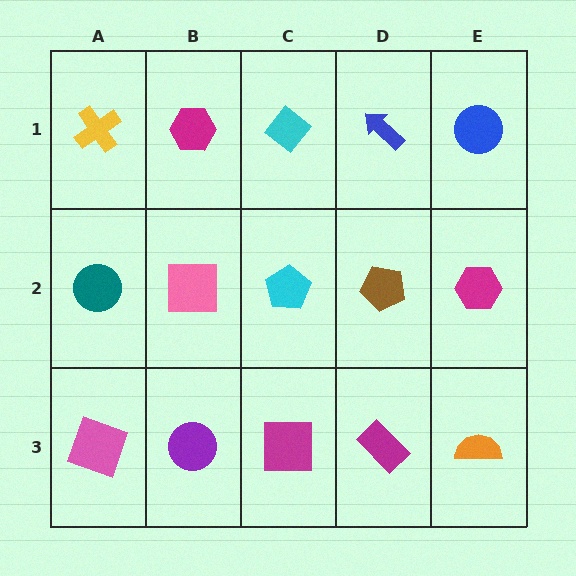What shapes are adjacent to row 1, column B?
A pink square (row 2, column B), a yellow cross (row 1, column A), a cyan diamond (row 1, column C).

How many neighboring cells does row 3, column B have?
3.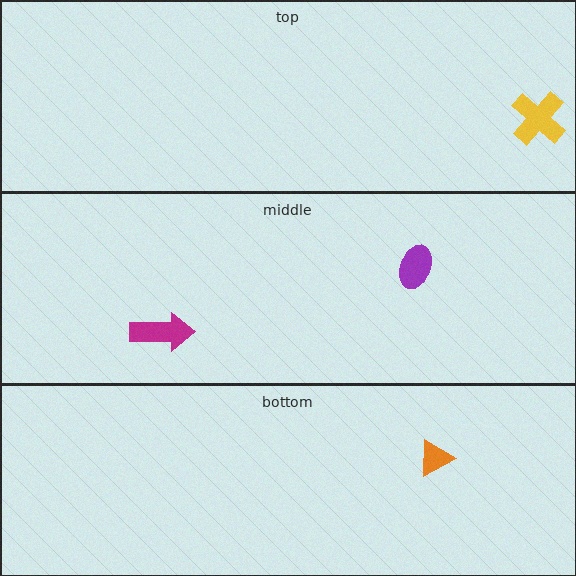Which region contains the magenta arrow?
The middle region.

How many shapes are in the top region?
1.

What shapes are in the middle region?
The purple ellipse, the magenta arrow.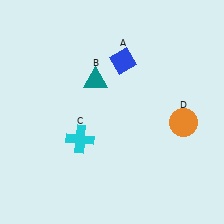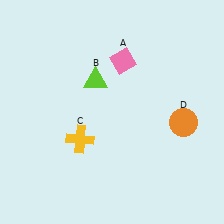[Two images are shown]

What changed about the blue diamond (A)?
In Image 1, A is blue. In Image 2, it changed to pink.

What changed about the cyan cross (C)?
In Image 1, C is cyan. In Image 2, it changed to yellow.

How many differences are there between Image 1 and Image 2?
There are 3 differences between the two images.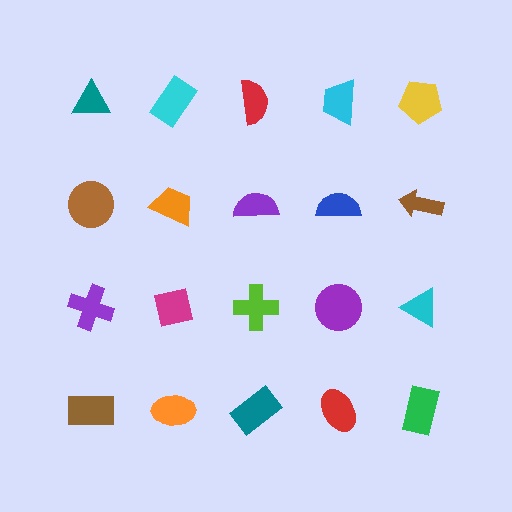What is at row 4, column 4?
A red ellipse.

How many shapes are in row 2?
5 shapes.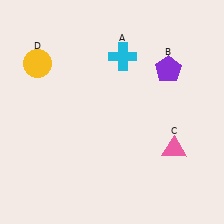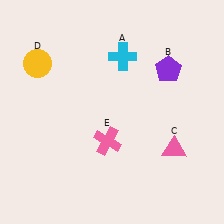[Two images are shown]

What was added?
A pink cross (E) was added in Image 2.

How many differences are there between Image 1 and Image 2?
There is 1 difference between the two images.